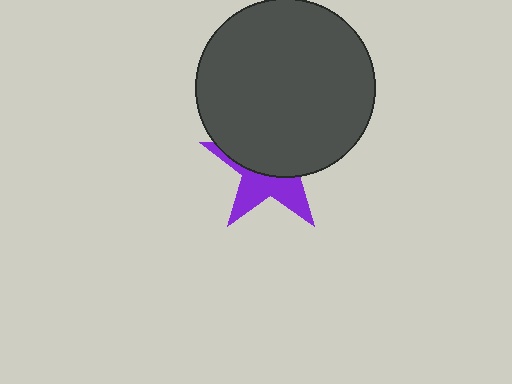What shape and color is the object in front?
The object in front is a dark gray circle.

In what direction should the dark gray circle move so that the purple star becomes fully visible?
The dark gray circle should move up. That is the shortest direction to clear the overlap and leave the purple star fully visible.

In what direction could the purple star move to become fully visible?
The purple star could move down. That would shift it out from behind the dark gray circle entirely.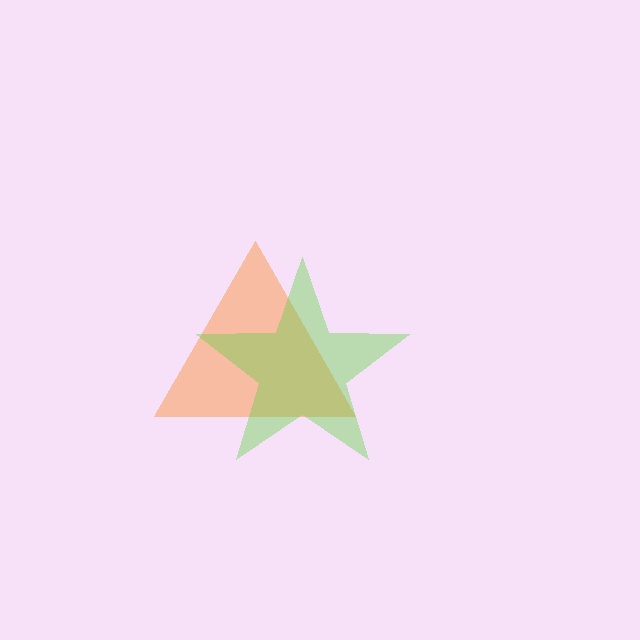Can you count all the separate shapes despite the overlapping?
Yes, there are 2 separate shapes.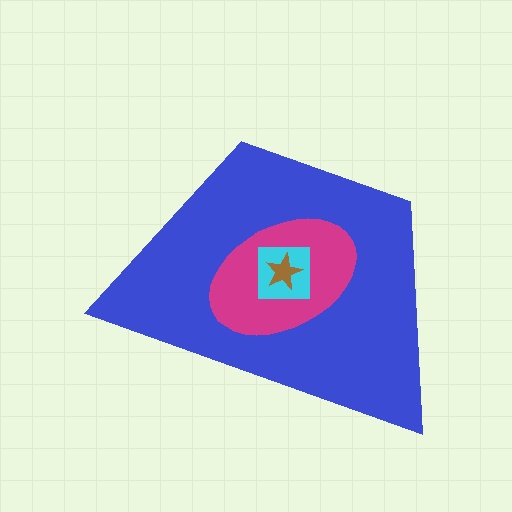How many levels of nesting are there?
4.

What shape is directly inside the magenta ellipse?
The cyan square.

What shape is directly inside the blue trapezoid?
The magenta ellipse.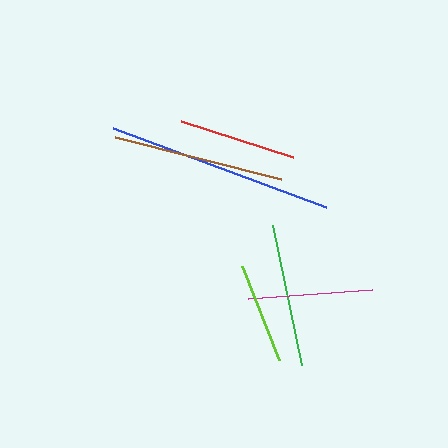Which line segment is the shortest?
The lime line is the shortest at approximately 101 pixels.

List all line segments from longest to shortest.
From longest to shortest: blue, brown, green, magenta, red, lime.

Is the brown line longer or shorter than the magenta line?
The brown line is longer than the magenta line.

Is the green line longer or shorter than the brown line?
The brown line is longer than the green line.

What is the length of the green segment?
The green segment is approximately 143 pixels long.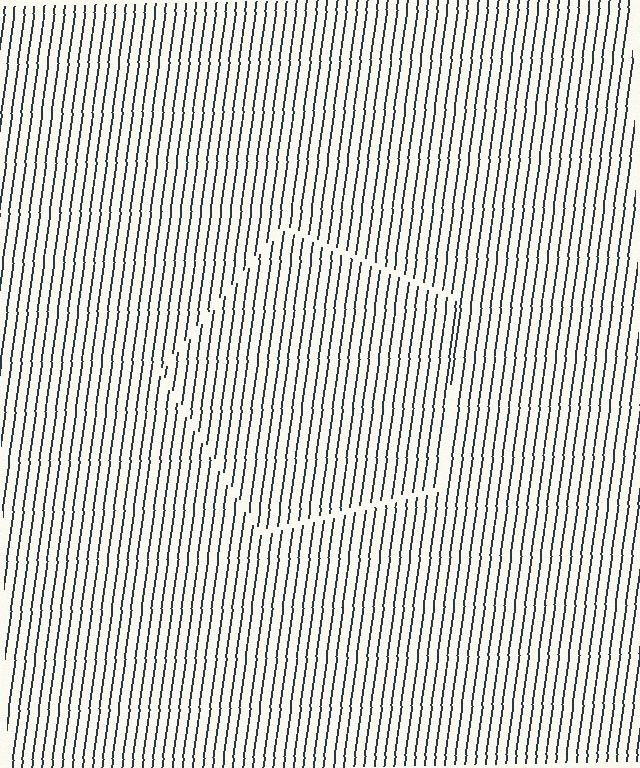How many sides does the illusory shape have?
5 sides — the line-ends trace a pentagon.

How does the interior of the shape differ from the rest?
The interior of the shape contains the same grating, shifted by half a period — the contour is defined by the phase discontinuity where line-ends from the inner and outer gratings abut.